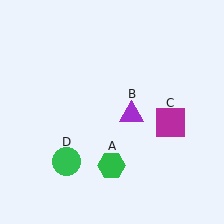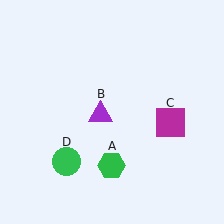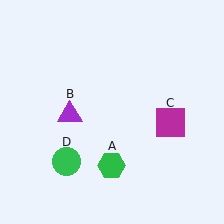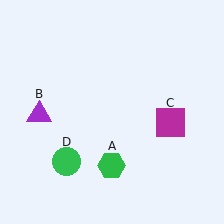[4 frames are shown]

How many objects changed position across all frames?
1 object changed position: purple triangle (object B).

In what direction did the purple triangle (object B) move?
The purple triangle (object B) moved left.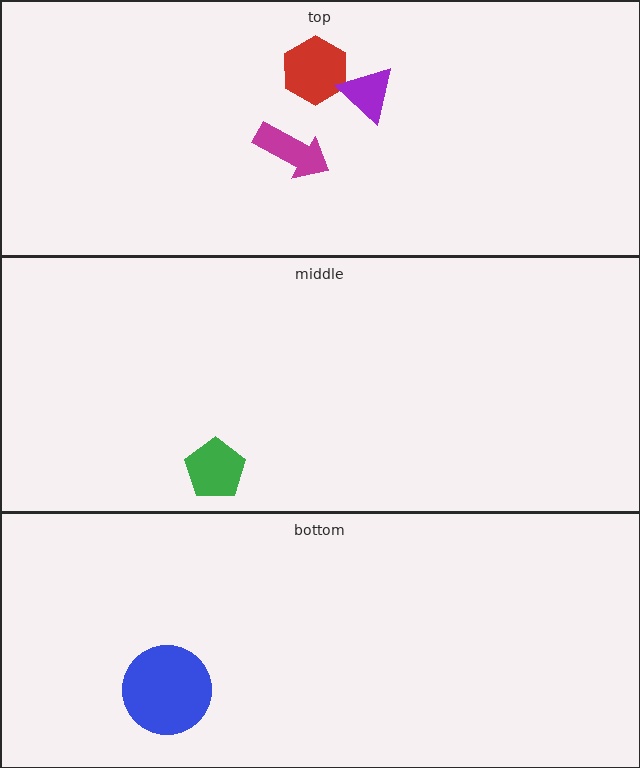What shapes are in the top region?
The red hexagon, the purple triangle, the magenta arrow.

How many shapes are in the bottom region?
1.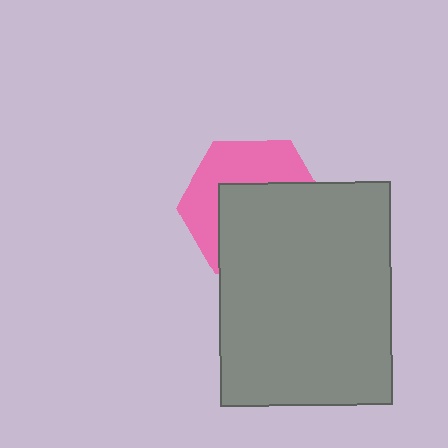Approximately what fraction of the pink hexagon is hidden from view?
Roughly 57% of the pink hexagon is hidden behind the gray rectangle.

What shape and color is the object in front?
The object in front is a gray rectangle.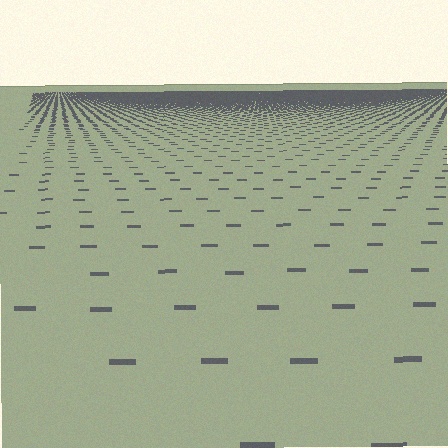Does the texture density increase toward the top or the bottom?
Density increases toward the top.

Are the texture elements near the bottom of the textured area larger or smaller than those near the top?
Larger. Near the bottom, elements are closer to the viewer and appear at a bigger on-screen size.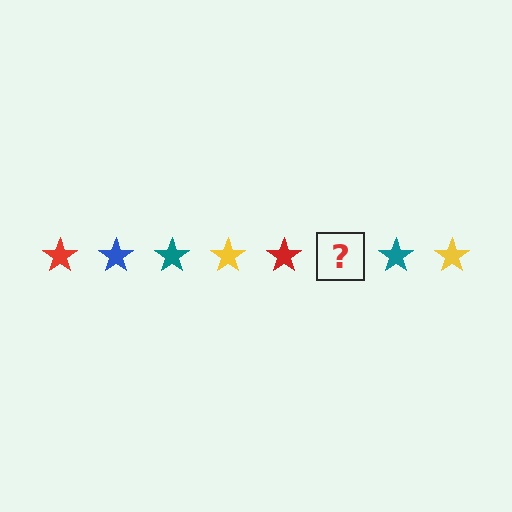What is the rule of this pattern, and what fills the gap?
The rule is that the pattern cycles through red, blue, teal, yellow stars. The gap should be filled with a blue star.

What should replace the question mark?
The question mark should be replaced with a blue star.